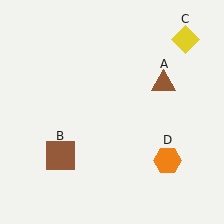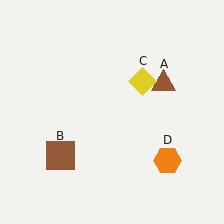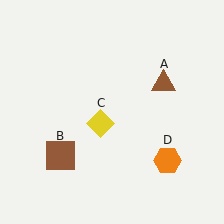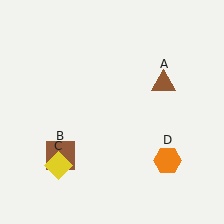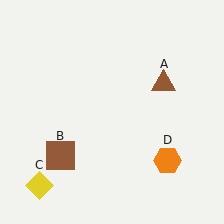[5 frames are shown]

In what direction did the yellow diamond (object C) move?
The yellow diamond (object C) moved down and to the left.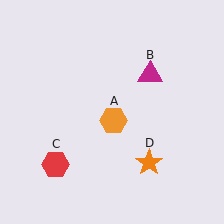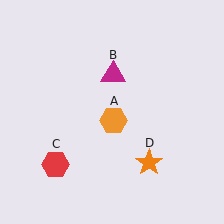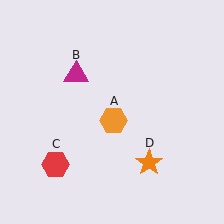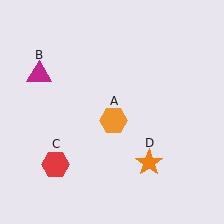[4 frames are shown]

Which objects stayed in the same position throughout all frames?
Orange hexagon (object A) and red hexagon (object C) and orange star (object D) remained stationary.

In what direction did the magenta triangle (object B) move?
The magenta triangle (object B) moved left.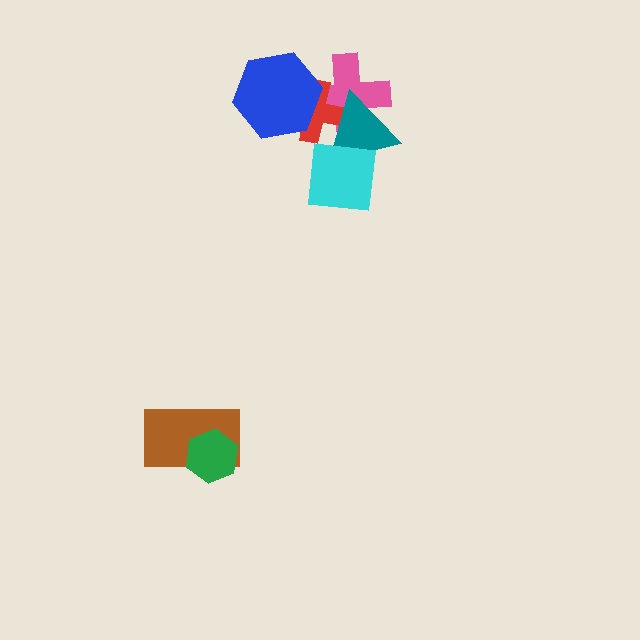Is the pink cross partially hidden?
Yes, it is partially covered by another shape.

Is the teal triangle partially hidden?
Yes, it is partially covered by another shape.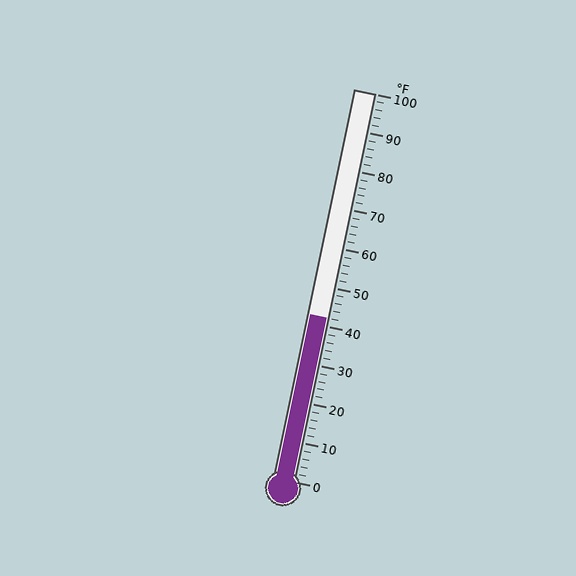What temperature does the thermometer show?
The thermometer shows approximately 42°F.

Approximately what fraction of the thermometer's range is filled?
The thermometer is filled to approximately 40% of its range.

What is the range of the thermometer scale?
The thermometer scale ranges from 0°F to 100°F.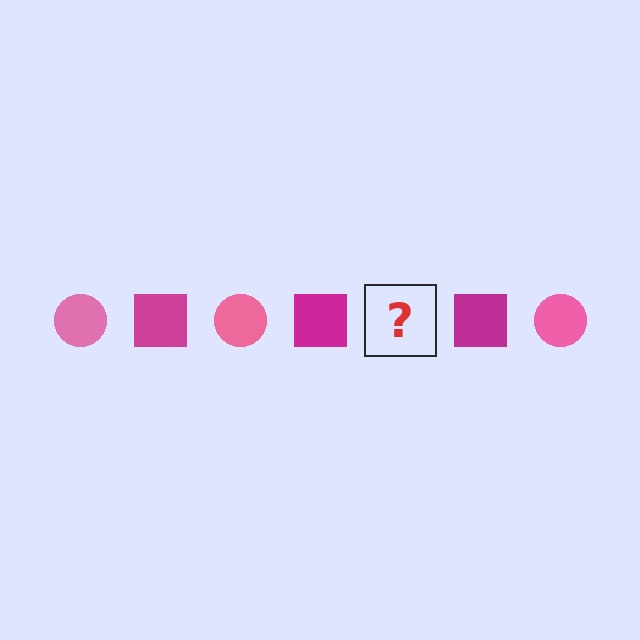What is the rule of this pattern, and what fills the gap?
The rule is that the pattern alternates between pink circle and magenta square. The gap should be filled with a pink circle.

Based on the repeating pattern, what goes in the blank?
The blank should be a pink circle.